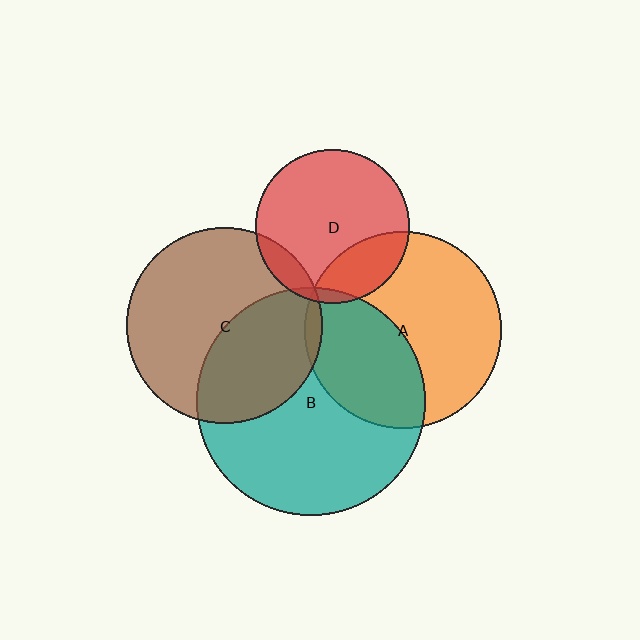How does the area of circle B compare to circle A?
Approximately 1.3 times.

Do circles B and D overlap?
Yes.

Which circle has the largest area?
Circle B (teal).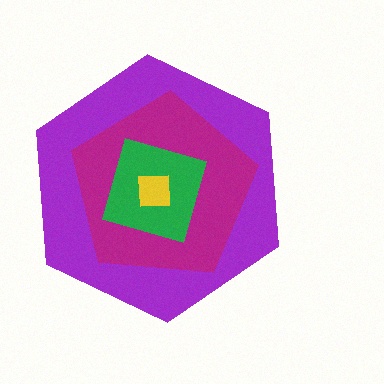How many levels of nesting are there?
4.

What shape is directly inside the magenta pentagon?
The green diamond.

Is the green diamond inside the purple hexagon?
Yes.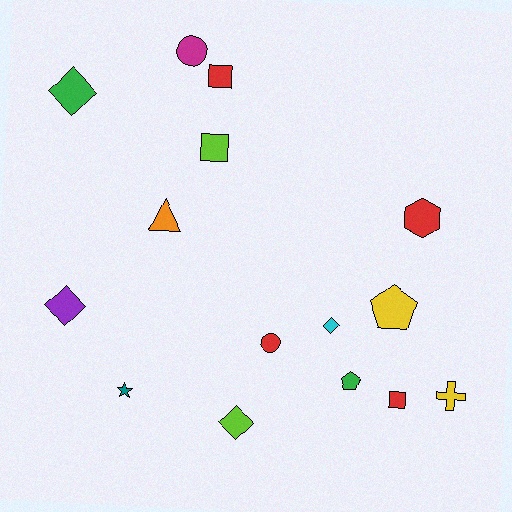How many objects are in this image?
There are 15 objects.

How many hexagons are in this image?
There is 1 hexagon.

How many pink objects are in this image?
There are no pink objects.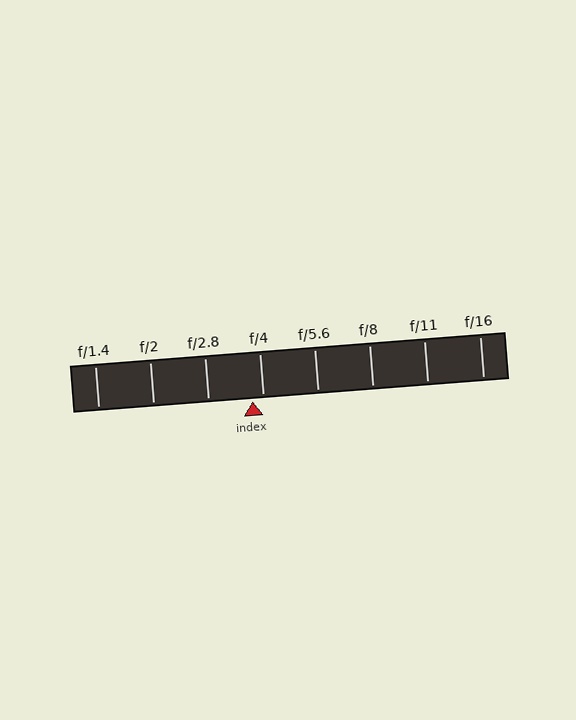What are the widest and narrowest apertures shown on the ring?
The widest aperture shown is f/1.4 and the narrowest is f/16.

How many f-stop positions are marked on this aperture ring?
There are 8 f-stop positions marked.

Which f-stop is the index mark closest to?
The index mark is closest to f/4.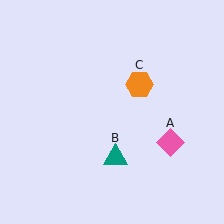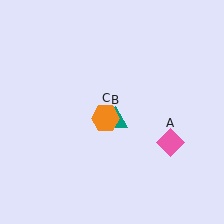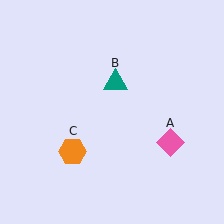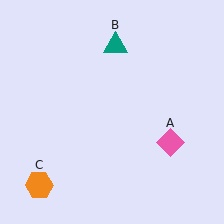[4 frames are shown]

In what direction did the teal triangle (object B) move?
The teal triangle (object B) moved up.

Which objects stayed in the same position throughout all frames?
Pink diamond (object A) remained stationary.